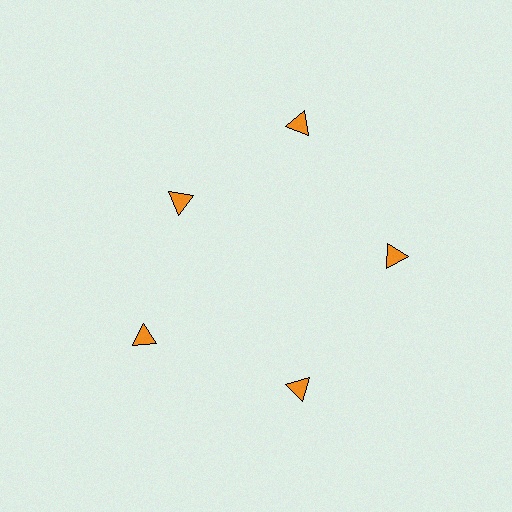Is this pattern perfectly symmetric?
No. The 5 orange triangles are arranged in a ring, but one element near the 10 o'clock position is pulled inward toward the center, breaking the 5-fold rotational symmetry.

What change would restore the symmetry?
The symmetry would be restored by moving it outward, back onto the ring so that all 5 triangles sit at equal angles and equal distance from the center.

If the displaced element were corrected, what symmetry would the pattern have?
It would have 5-fold rotational symmetry — the pattern would map onto itself every 72 degrees.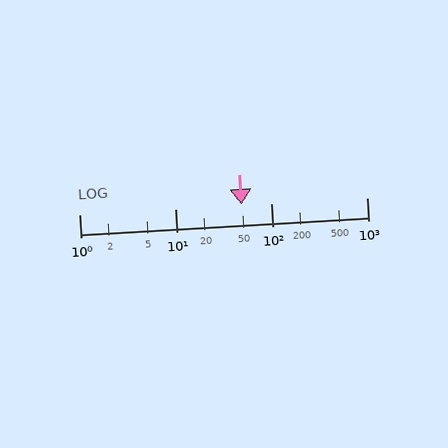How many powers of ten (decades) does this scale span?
The scale spans 3 decades, from 1 to 1000.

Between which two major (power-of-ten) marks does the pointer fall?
The pointer is between 10 and 100.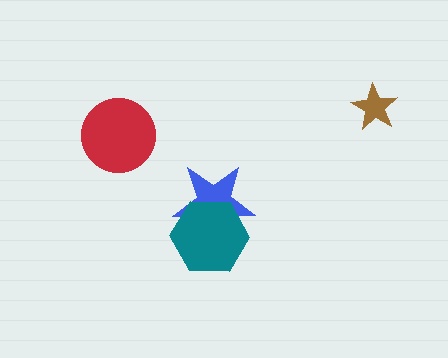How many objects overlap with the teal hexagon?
1 object overlaps with the teal hexagon.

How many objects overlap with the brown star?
0 objects overlap with the brown star.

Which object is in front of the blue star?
The teal hexagon is in front of the blue star.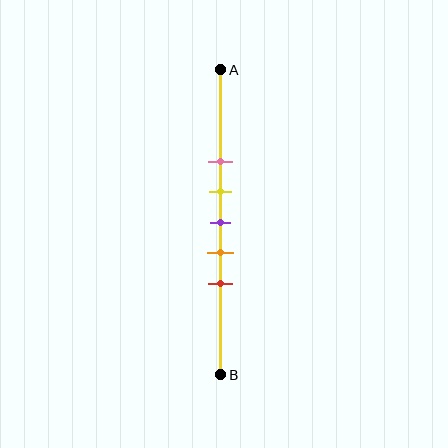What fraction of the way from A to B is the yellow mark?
The yellow mark is approximately 40% (0.4) of the way from A to B.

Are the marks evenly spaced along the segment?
Yes, the marks are approximately evenly spaced.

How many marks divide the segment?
There are 5 marks dividing the segment.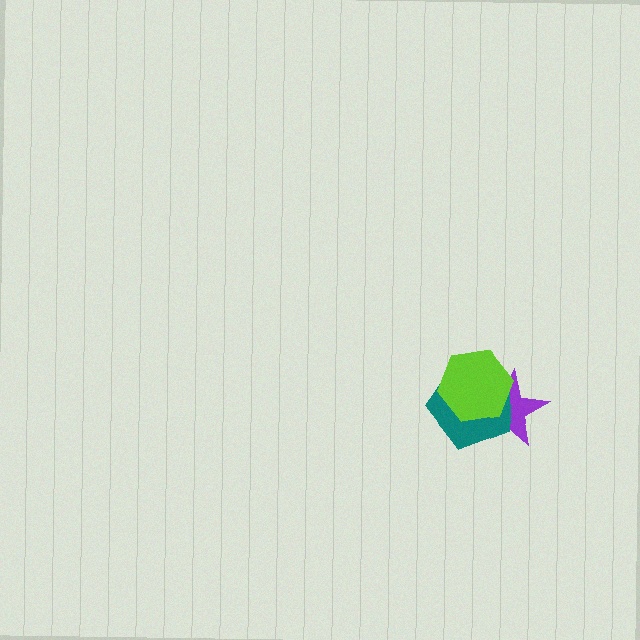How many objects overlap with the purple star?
2 objects overlap with the purple star.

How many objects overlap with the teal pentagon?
2 objects overlap with the teal pentagon.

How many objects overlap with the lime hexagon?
2 objects overlap with the lime hexagon.